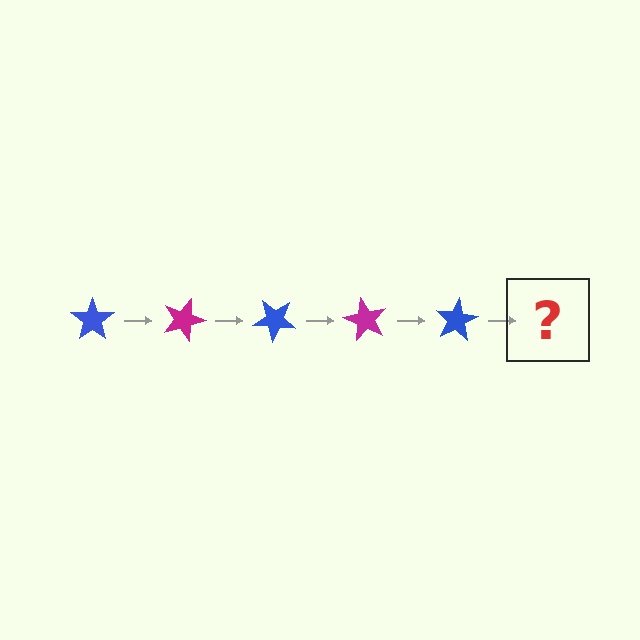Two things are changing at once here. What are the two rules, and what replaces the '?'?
The two rules are that it rotates 20 degrees each step and the color cycles through blue and magenta. The '?' should be a magenta star, rotated 100 degrees from the start.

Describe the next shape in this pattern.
It should be a magenta star, rotated 100 degrees from the start.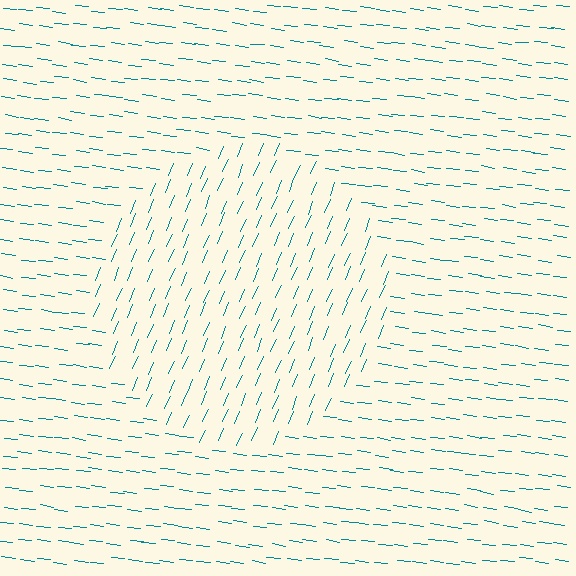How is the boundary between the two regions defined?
The boundary is defined purely by a change in line orientation (approximately 74 degrees difference). All lines are the same color and thickness.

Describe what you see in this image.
The image is filled with small teal line segments. A circle region in the image has lines oriented differently from the surrounding lines, creating a visible texture boundary.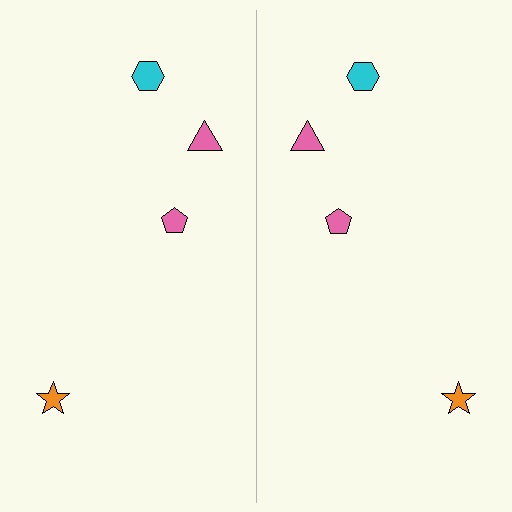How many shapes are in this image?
There are 8 shapes in this image.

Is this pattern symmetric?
Yes, this pattern has bilateral (reflection) symmetry.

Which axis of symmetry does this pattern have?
The pattern has a vertical axis of symmetry running through the center of the image.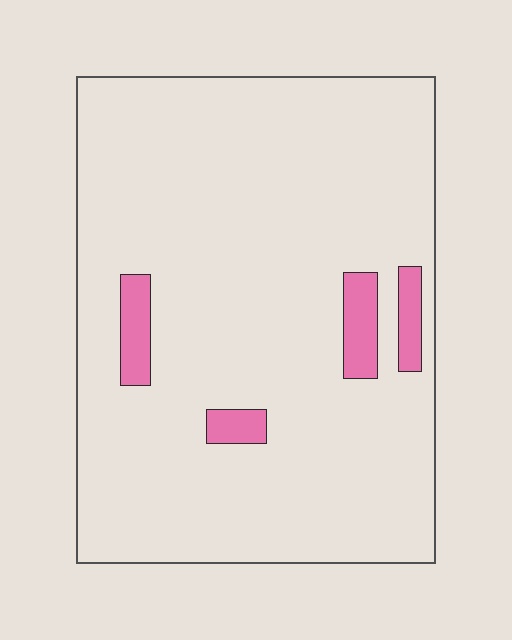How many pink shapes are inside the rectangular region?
4.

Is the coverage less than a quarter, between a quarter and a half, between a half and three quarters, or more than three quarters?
Less than a quarter.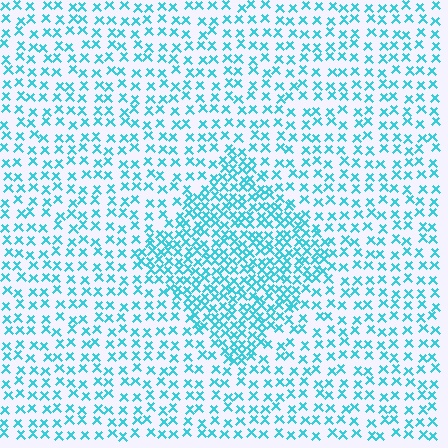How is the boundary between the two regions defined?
The boundary is defined by a change in element density (approximately 2.0x ratio). All elements are the same color, size, and shape.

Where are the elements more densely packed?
The elements are more densely packed inside the diamond boundary.